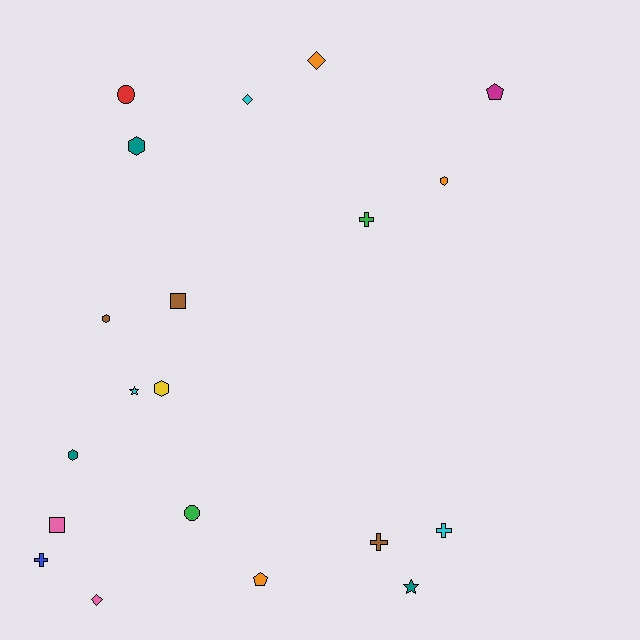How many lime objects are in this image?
There are no lime objects.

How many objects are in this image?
There are 20 objects.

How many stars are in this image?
There are 2 stars.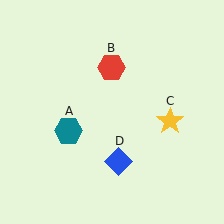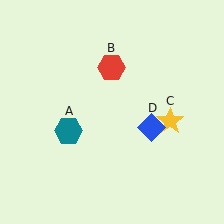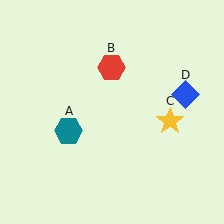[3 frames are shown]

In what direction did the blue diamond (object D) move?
The blue diamond (object D) moved up and to the right.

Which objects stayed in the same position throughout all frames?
Teal hexagon (object A) and red hexagon (object B) and yellow star (object C) remained stationary.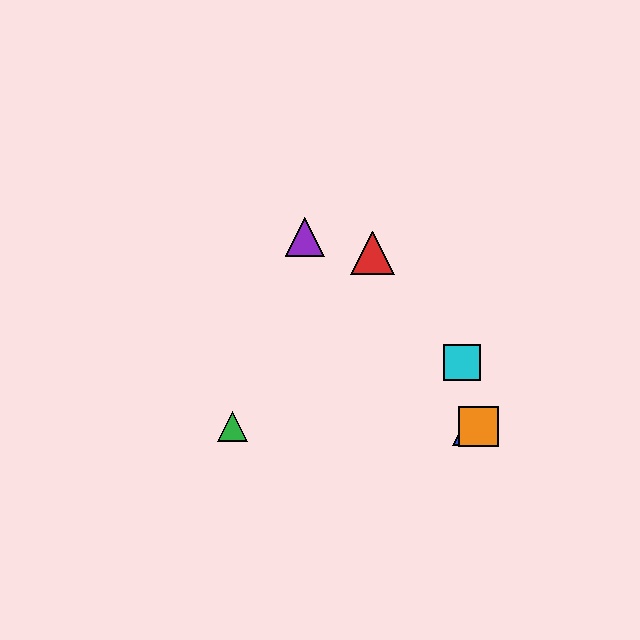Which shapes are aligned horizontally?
The blue triangle, the green triangle, the yellow triangle, the orange square are aligned horizontally.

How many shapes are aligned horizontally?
4 shapes (the blue triangle, the green triangle, the yellow triangle, the orange square) are aligned horizontally.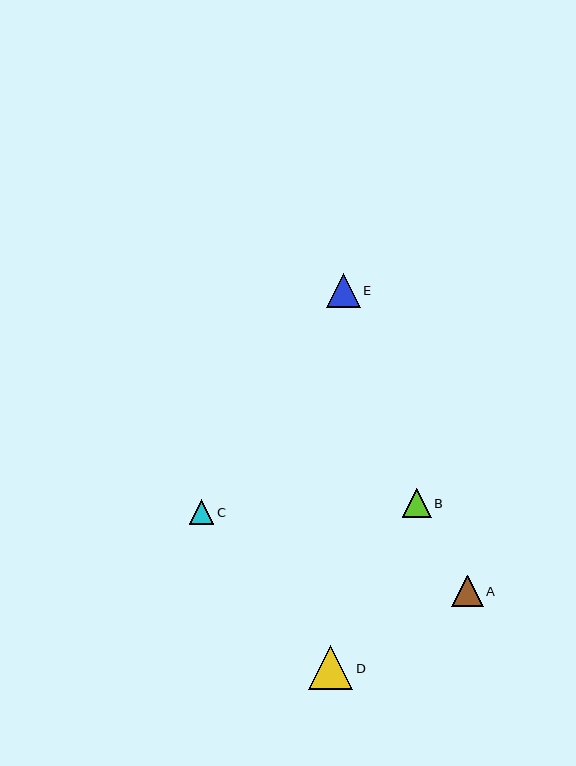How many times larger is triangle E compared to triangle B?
Triangle E is approximately 1.2 times the size of triangle B.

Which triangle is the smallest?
Triangle C is the smallest with a size of approximately 24 pixels.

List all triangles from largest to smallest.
From largest to smallest: D, E, A, B, C.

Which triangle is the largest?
Triangle D is the largest with a size of approximately 44 pixels.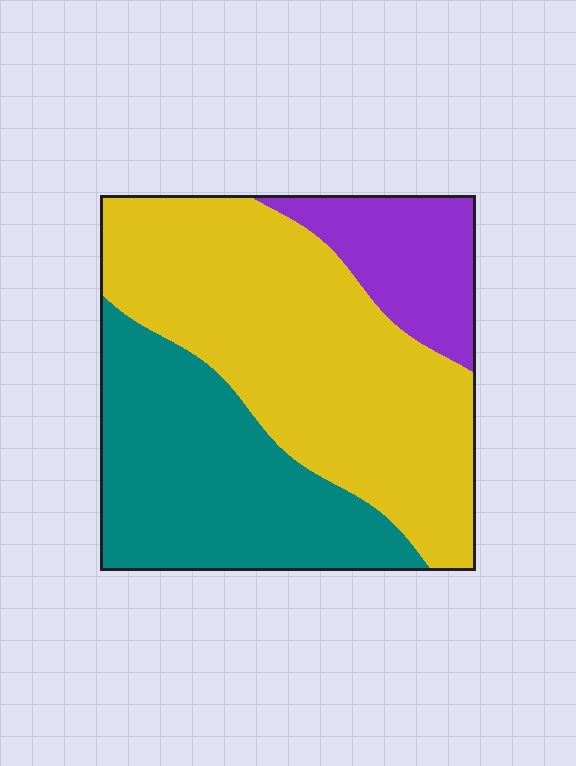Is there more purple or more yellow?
Yellow.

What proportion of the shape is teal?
Teal covers 34% of the shape.